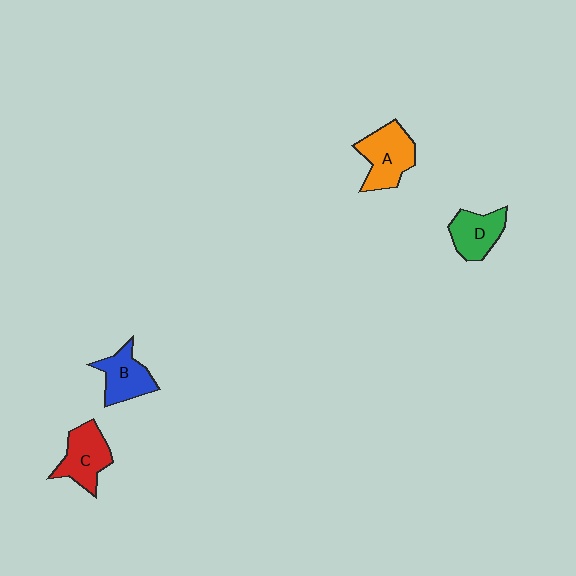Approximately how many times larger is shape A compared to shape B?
Approximately 1.2 times.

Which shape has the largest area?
Shape A (orange).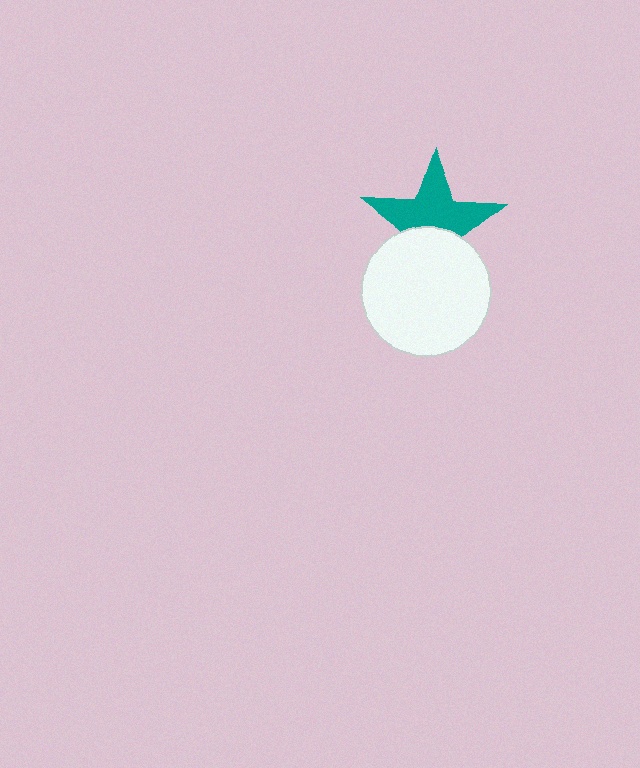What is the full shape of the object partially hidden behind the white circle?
The partially hidden object is a teal star.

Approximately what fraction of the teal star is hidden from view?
Roughly 41% of the teal star is hidden behind the white circle.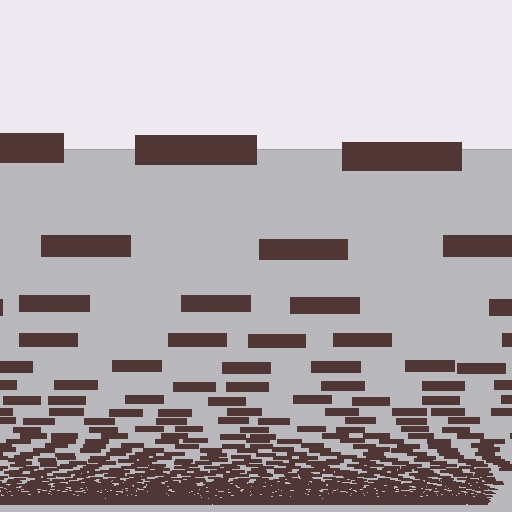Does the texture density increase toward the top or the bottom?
Density increases toward the bottom.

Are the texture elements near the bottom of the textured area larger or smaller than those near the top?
Smaller. The gradient is inverted — elements near the bottom are smaller and denser.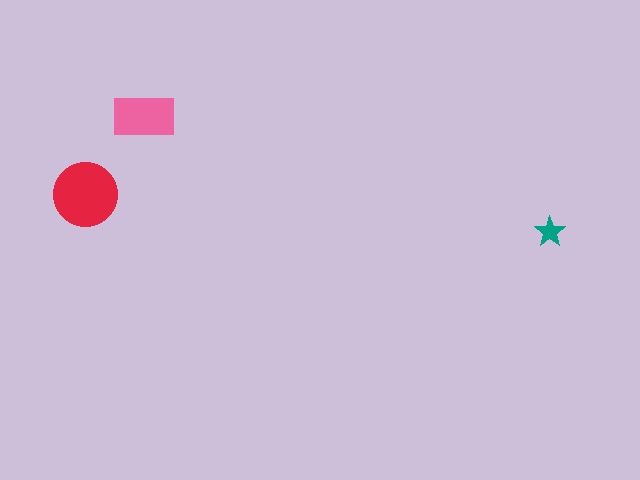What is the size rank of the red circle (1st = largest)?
1st.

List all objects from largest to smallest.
The red circle, the pink rectangle, the teal star.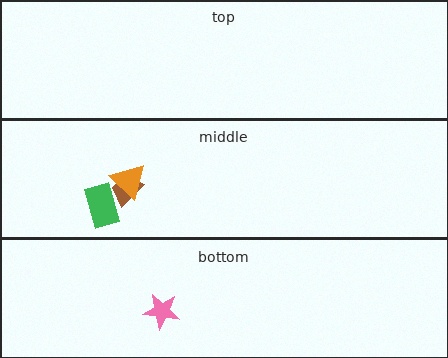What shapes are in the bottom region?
The pink star.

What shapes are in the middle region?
The brown trapezoid, the green rectangle, the orange triangle.